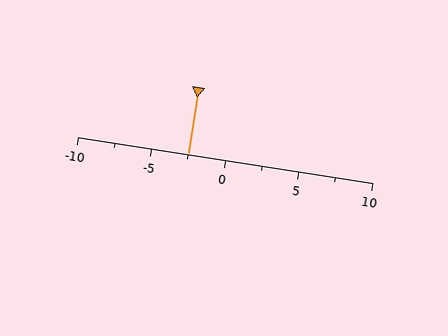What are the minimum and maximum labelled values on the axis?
The axis runs from -10 to 10.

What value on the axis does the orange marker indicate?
The marker indicates approximately -2.5.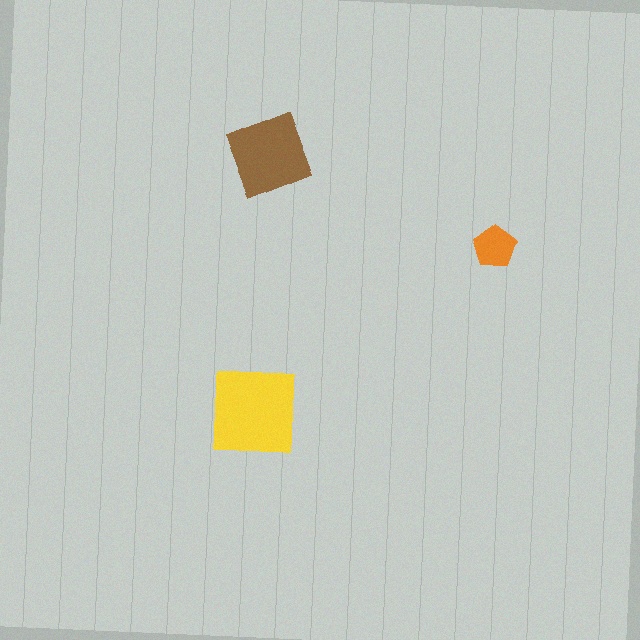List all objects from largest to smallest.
The yellow square, the brown diamond, the orange pentagon.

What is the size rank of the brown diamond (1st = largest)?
2nd.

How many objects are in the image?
There are 3 objects in the image.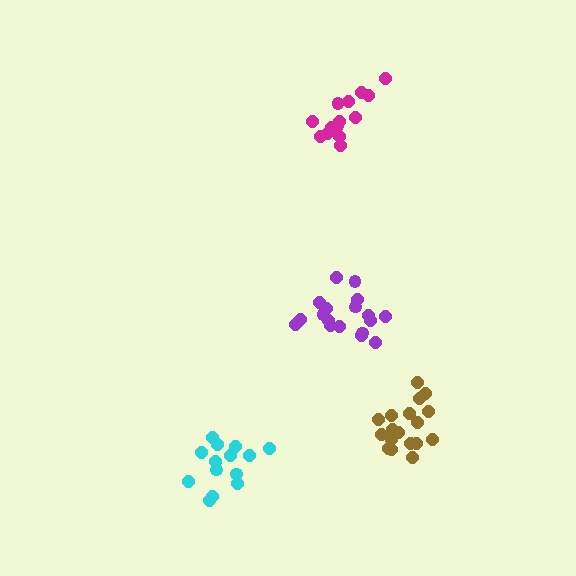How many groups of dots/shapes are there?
There are 4 groups.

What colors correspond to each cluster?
The clusters are colored: magenta, purple, brown, cyan.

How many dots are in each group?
Group 1: 14 dots, Group 2: 18 dots, Group 3: 18 dots, Group 4: 14 dots (64 total).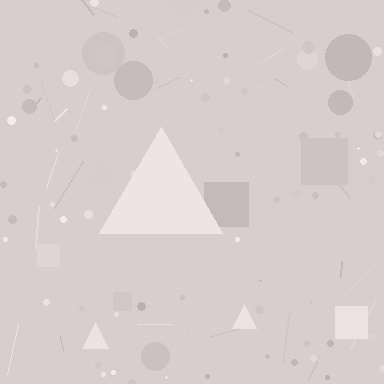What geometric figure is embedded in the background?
A triangle is embedded in the background.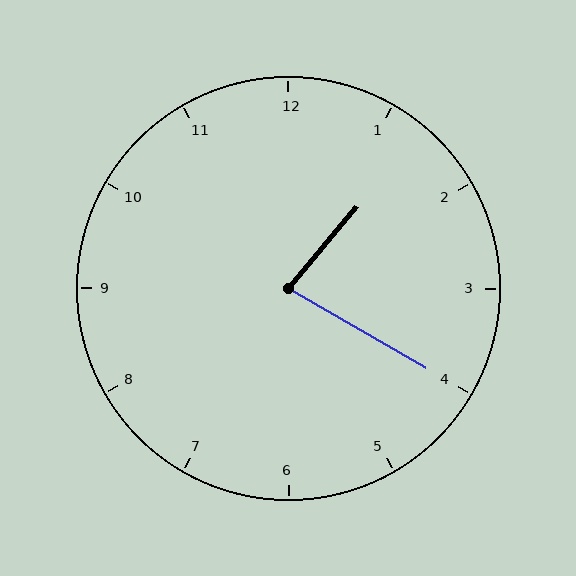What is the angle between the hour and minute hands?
Approximately 80 degrees.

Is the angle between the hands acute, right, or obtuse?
It is acute.